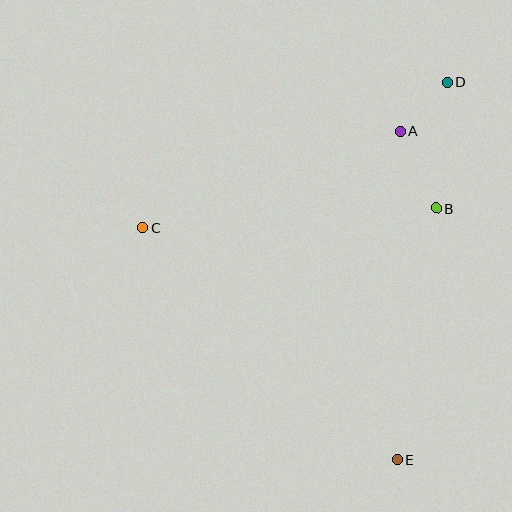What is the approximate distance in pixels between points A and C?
The distance between A and C is approximately 275 pixels.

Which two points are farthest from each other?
Points D and E are farthest from each other.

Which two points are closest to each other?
Points A and D are closest to each other.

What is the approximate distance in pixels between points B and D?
The distance between B and D is approximately 127 pixels.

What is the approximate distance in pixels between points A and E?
The distance between A and E is approximately 328 pixels.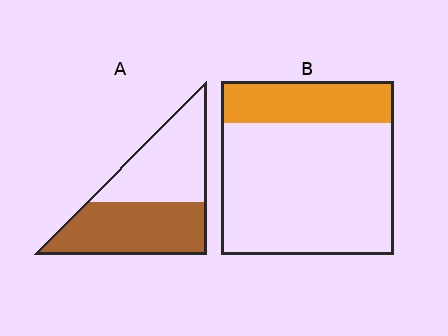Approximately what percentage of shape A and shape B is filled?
A is approximately 50% and B is approximately 25%.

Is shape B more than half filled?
No.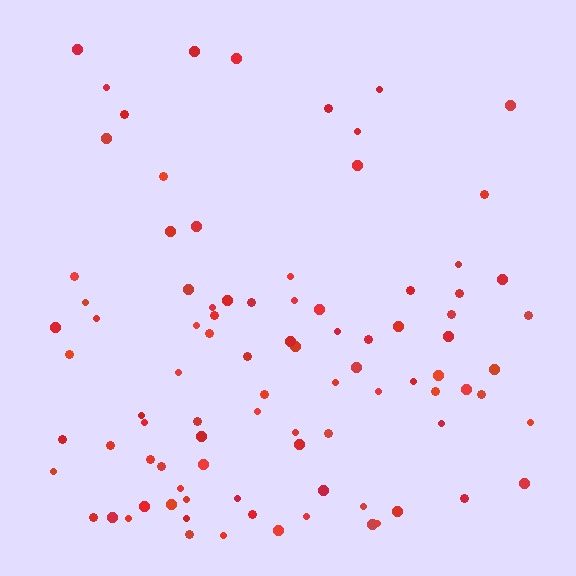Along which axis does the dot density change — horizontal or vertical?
Vertical.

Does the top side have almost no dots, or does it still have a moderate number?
Still a moderate number, just noticeably fewer than the bottom.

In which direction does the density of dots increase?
From top to bottom, with the bottom side densest.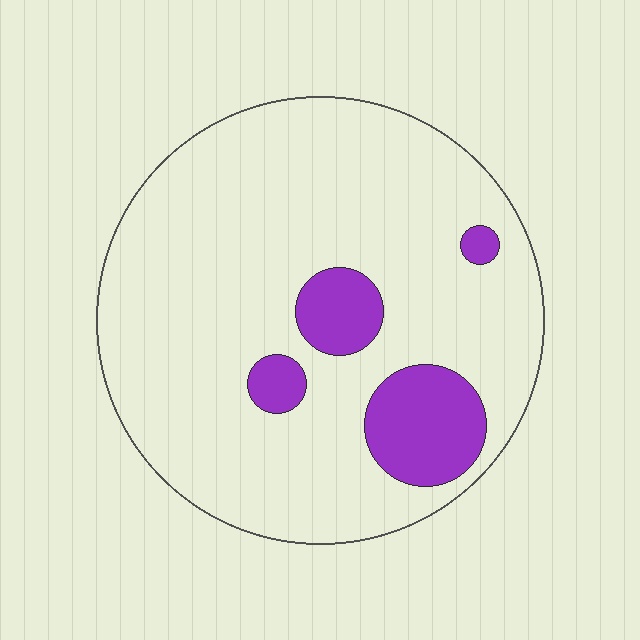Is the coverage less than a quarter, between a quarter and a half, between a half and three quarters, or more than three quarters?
Less than a quarter.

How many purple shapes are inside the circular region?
4.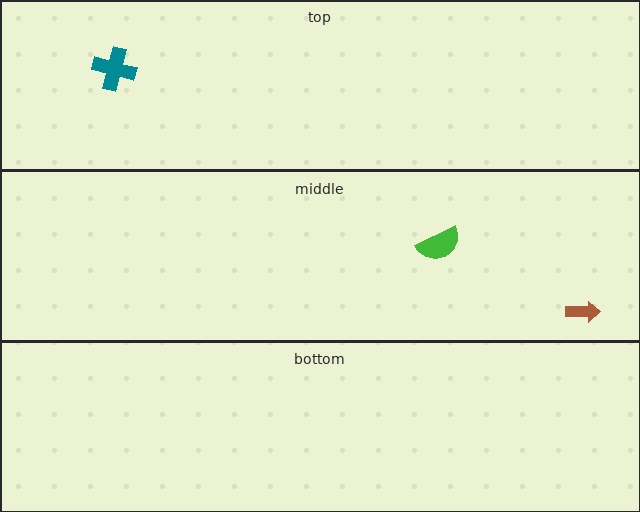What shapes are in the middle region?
The brown arrow, the green semicircle.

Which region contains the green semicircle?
The middle region.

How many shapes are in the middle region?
2.